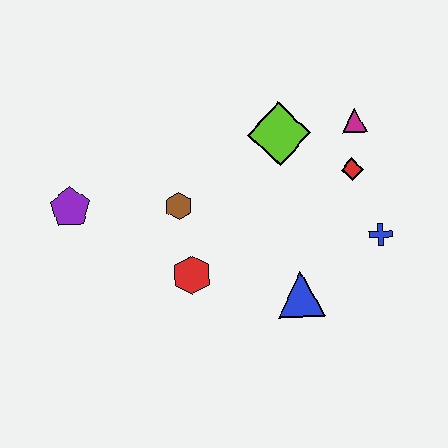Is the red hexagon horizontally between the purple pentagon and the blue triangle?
Yes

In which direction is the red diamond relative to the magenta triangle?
The red diamond is below the magenta triangle.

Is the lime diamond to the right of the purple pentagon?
Yes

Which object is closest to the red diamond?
The magenta triangle is closest to the red diamond.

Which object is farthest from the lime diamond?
The purple pentagon is farthest from the lime diamond.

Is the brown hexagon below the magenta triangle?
Yes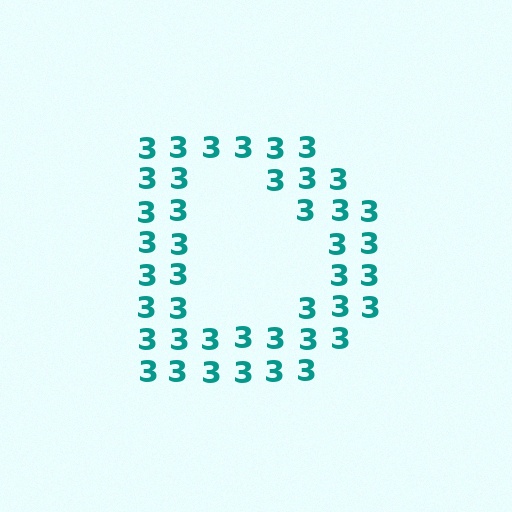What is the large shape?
The large shape is the letter D.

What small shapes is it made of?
It is made of small digit 3's.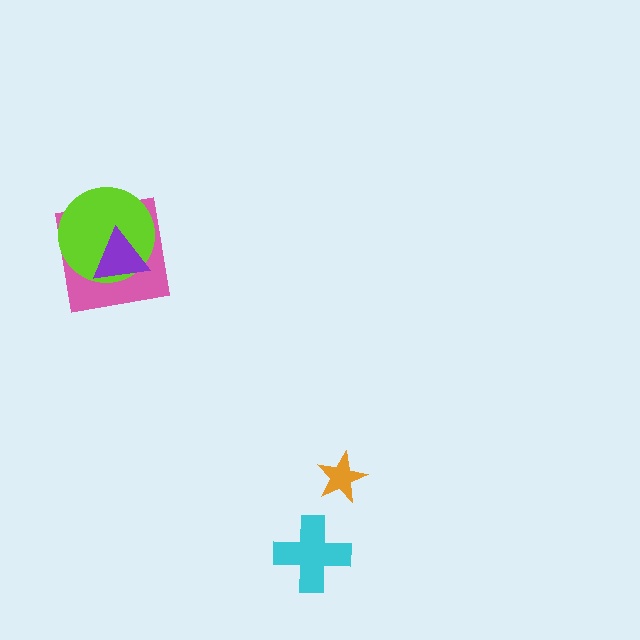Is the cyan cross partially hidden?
No, no other shape covers it.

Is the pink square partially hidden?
Yes, it is partially covered by another shape.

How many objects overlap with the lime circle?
2 objects overlap with the lime circle.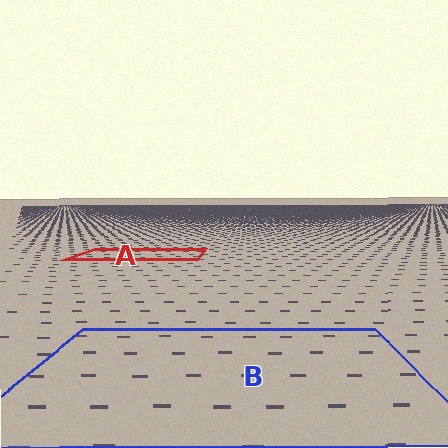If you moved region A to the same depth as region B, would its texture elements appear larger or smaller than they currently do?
They would appear larger. At a closer depth, the same texture elements are projected at a bigger on-screen size.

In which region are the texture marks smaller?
The texture marks are smaller in region A, because it is farther away.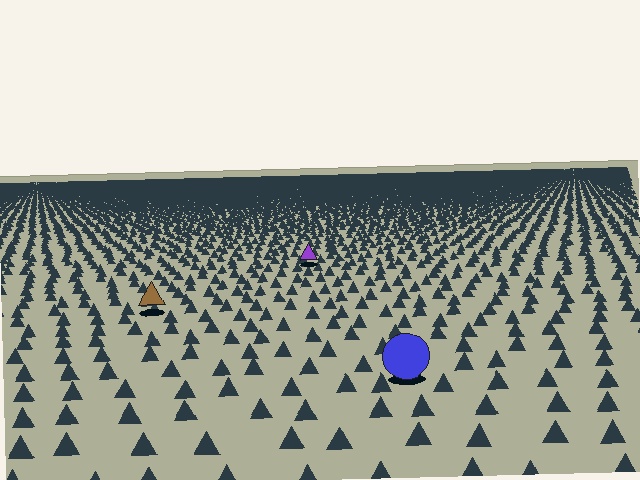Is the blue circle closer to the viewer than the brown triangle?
Yes. The blue circle is closer — you can tell from the texture gradient: the ground texture is coarser near it.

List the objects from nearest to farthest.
From nearest to farthest: the blue circle, the brown triangle, the purple triangle.